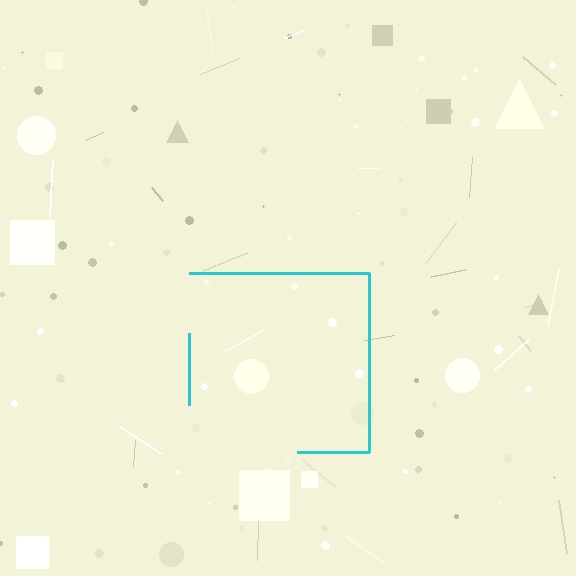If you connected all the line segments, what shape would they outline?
They would outline a square.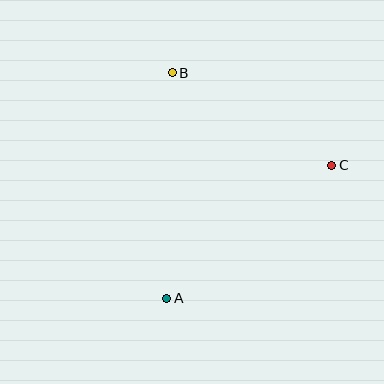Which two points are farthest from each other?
Points A and B are farthest from each other.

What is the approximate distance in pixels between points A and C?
The distance between A and C is approximately 212 pixels.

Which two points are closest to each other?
Points B and C are closest to each other.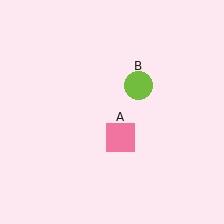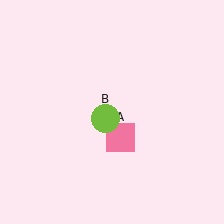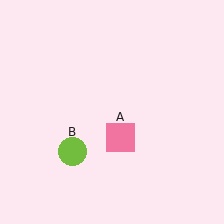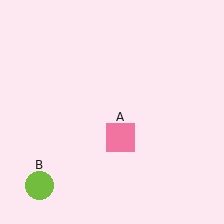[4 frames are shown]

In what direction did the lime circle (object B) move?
The lime circle (object B) moved down and to the left.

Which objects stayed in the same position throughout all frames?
Pink square (object A) remained stationary.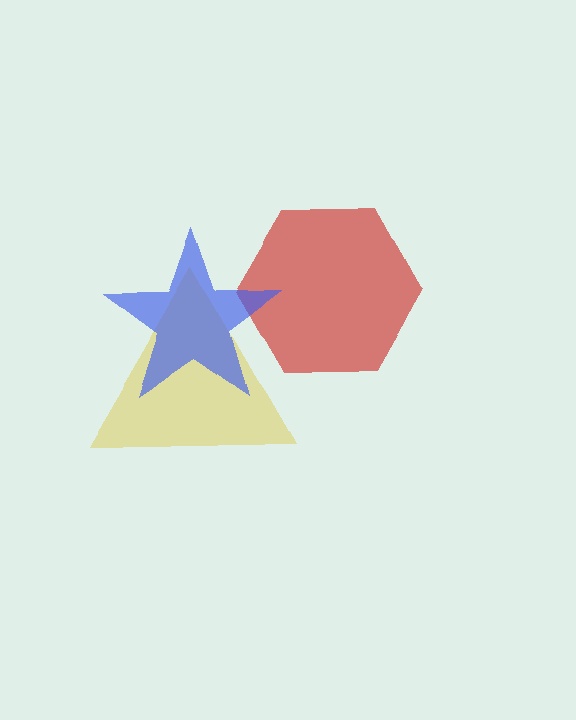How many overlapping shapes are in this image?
There are 3 overlapping shapes in the image.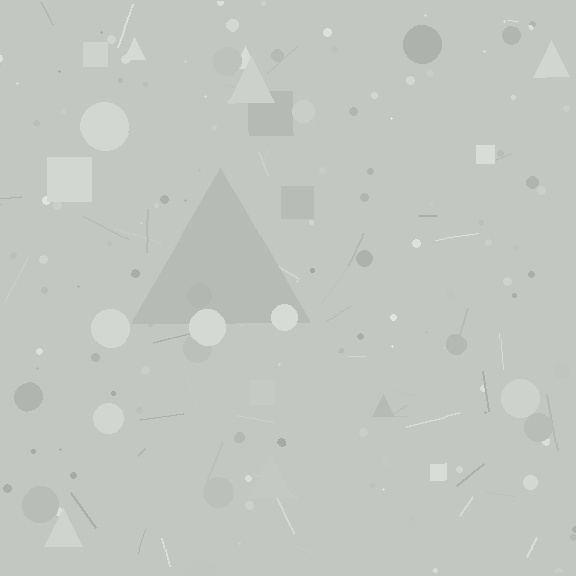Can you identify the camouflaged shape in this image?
The camouflaged shape is a triangle.